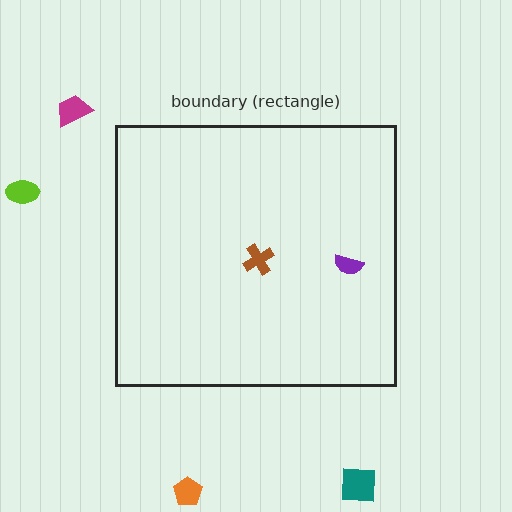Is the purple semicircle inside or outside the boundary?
Inside.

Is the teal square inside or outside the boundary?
Outside.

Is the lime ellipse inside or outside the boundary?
Outside.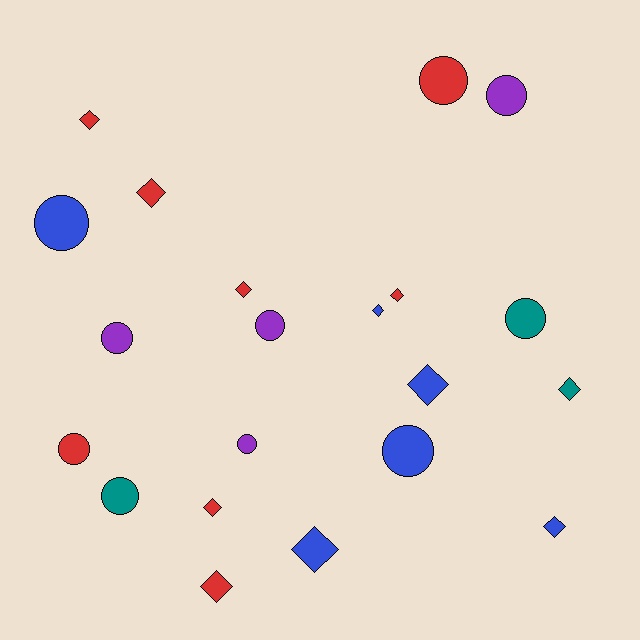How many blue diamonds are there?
There are 4 blue diamonds.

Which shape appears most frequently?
Diamond, with 11 objects.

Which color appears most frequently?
Red, with 8 objects.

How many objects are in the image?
There are 21 objects.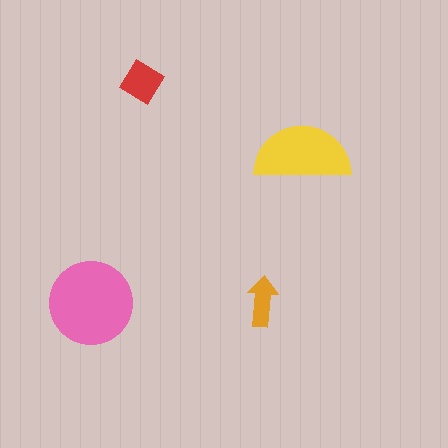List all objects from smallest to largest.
The orange arrow, the red diamond, the yellow semicircle, the pink circle.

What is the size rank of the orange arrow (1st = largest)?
4th.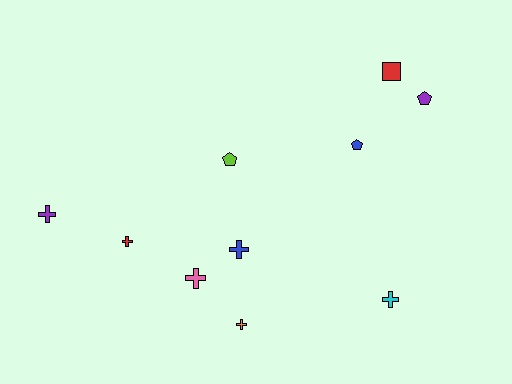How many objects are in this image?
There are 10 objects.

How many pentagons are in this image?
There are 3 pentagons.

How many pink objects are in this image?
There is 1 pink object.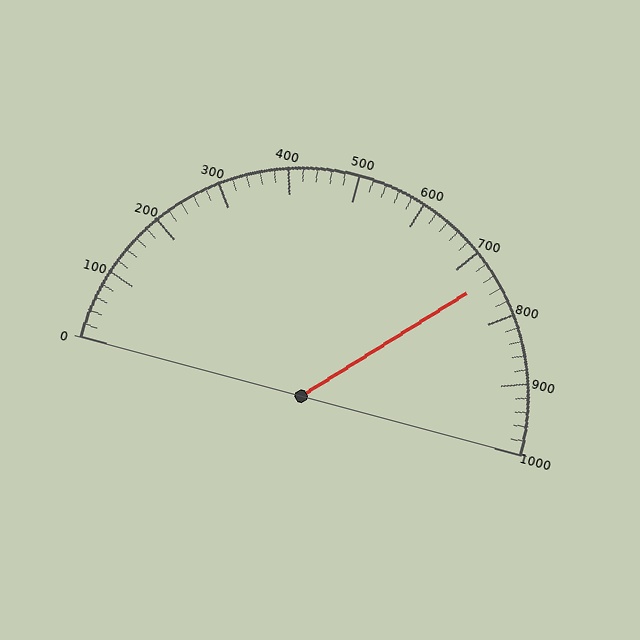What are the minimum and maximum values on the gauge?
The gauge ranges from 0 to 1000.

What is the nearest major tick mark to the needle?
The nearest major tick mark is 700.